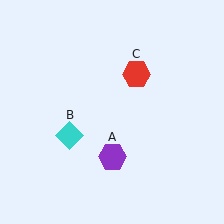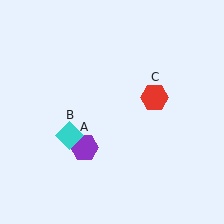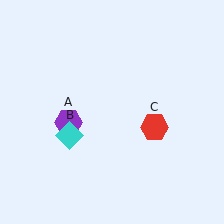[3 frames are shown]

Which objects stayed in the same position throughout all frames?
Cyan diamond (object B) remained stationary.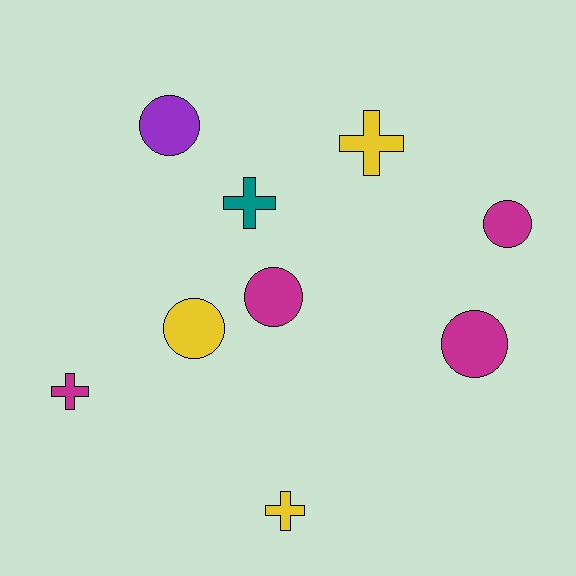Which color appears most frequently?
Magenta, with 4 objects.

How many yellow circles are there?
There is 1 yellow circle.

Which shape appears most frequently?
Circle, with 5 objects.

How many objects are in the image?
There are 9 objects.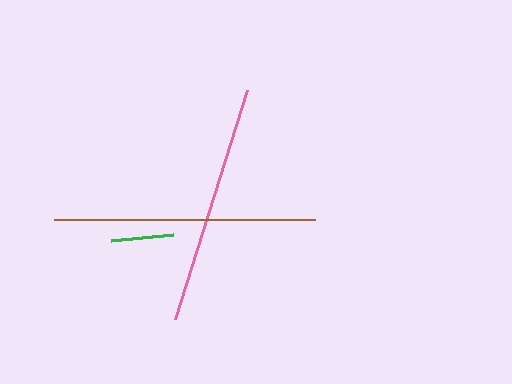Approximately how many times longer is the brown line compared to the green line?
The brown line is approximately 4.2 times the length of the green line.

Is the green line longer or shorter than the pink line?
The pink line is longer than the green line.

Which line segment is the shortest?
The green line is the shortest at approximately 62 pixels.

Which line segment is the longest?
The brown line is the longest at approximately 261 pixels.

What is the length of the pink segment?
The pink segment is approximately 241 pixels long.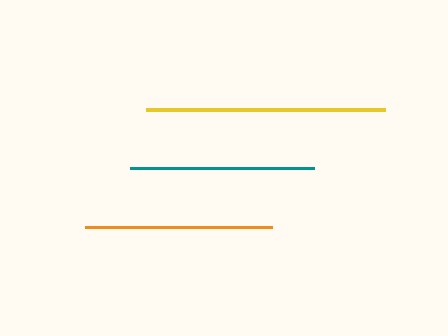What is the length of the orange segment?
The orange segment is approximately 186 pixels long.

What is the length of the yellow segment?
The yellow segment is approximately 239 pixels long.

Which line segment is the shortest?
The teal line is the shortest at approximately 184 pixels.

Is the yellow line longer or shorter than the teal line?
The yellow line is longer than the teal line.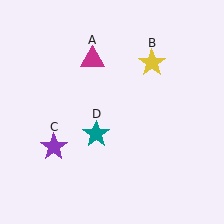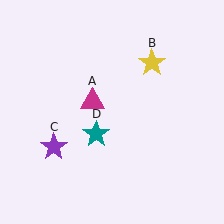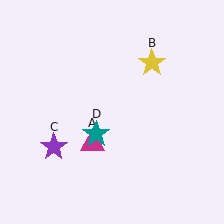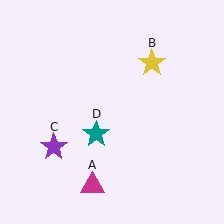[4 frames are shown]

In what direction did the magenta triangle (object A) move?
The magenta triangle (object A) moved down.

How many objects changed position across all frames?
1 object changed position: magenta triangle (object A).